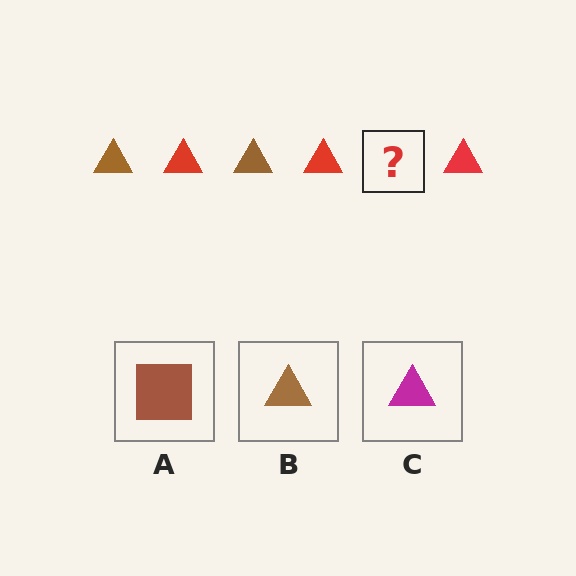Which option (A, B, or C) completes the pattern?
B.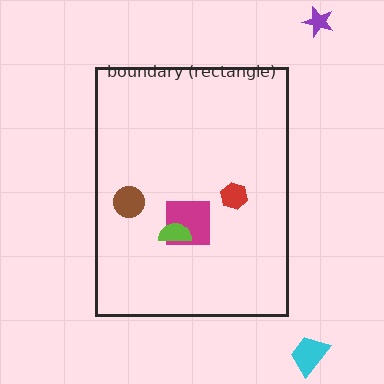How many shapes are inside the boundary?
4 inside, 2 outside.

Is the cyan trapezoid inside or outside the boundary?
Outside.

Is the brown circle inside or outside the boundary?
Inside.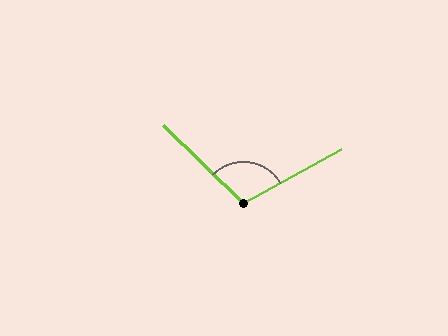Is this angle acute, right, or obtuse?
It is obtuse.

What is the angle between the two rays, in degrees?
Approximately 106 degrees.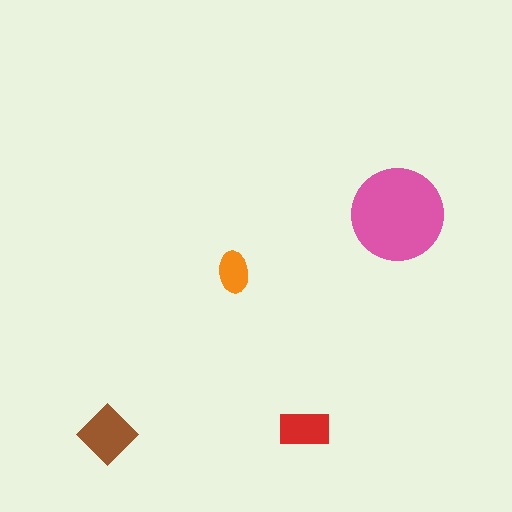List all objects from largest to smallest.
The pink circle, the brown diamond, the red rectangle, the orange ellipse.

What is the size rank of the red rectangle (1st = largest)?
3rd.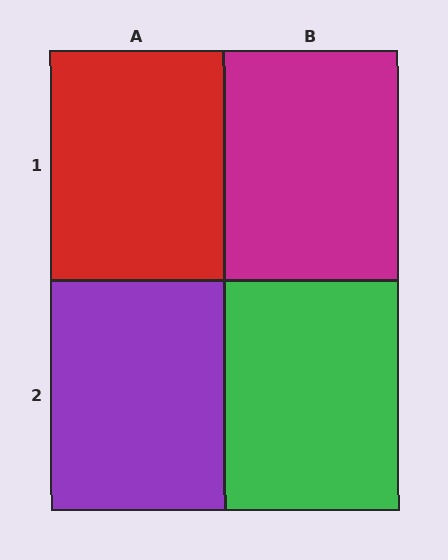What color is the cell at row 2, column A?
Purple.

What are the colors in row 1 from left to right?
Red, magenta.